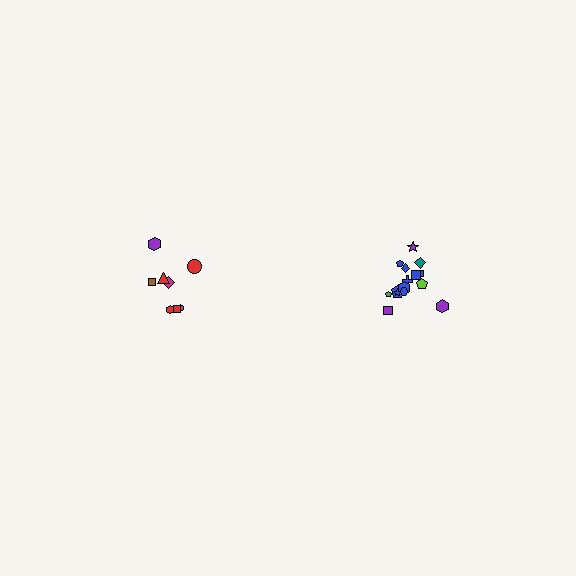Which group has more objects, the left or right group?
The right group.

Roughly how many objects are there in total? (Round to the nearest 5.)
Roughly 25 objects in total.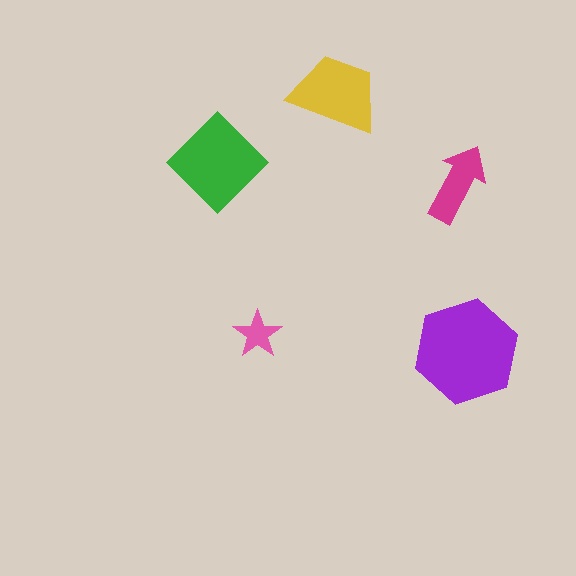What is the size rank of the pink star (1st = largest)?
5th.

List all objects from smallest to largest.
The pink star, the magenta arrow, the yellow trapezoid, the green diamond, the purple hexagon.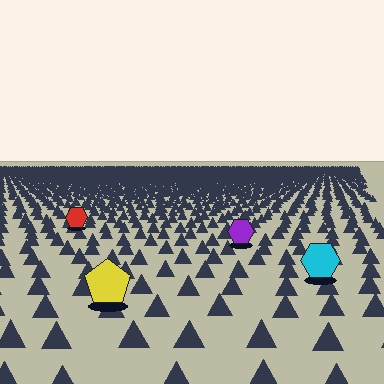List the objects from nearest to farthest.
From nearest to farthest: the yellow pentagon, the cyan hexagon, the purple hexagon, the red hexagon.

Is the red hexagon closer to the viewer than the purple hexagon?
No. The purple hexagon is closer — you can tell from the texture gradient: the ground texture is coarser near it.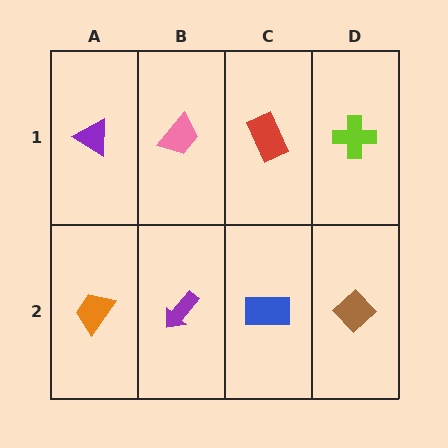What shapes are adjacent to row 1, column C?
A blue rectangle (row 2, column C), a pink trapezoid (row 1, column B), a lime cross (row 1, column D).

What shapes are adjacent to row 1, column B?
A purple arrow (row 2, column B), a purple triangle (row 1, column A), a red rectangle (row 1, column C).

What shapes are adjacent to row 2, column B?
A pink trapezoid (row 1, column B), an orange trapezoid (row 2, column A), a blue rectangle (row 2, column C).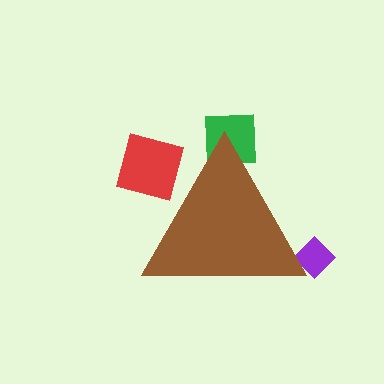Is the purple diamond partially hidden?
Yes, the purple diamond is partially hidden behind the brown triangle.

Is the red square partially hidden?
Yes, the red square is partially hidden behind the brown triangle.